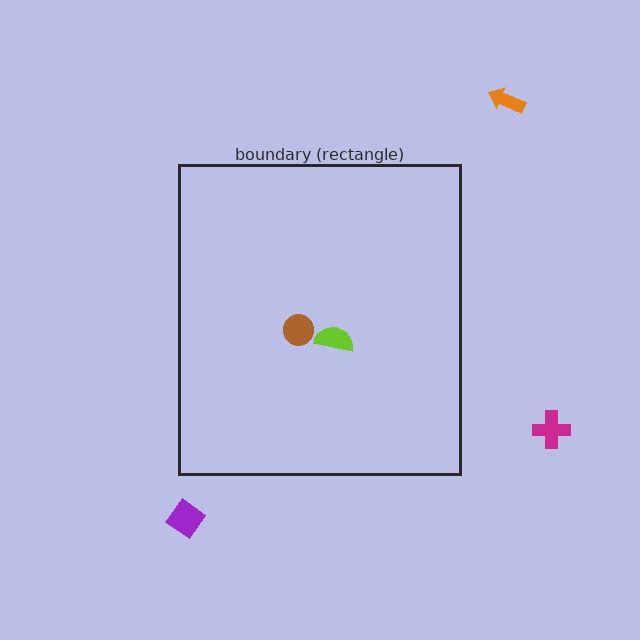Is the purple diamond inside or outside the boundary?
Outside.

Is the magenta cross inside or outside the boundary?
Outside.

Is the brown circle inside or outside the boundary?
Inside.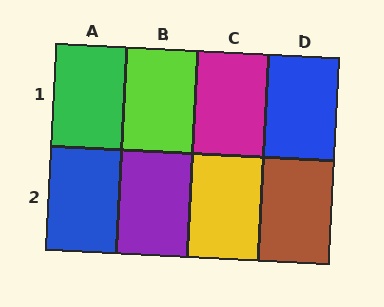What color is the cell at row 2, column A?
Blue.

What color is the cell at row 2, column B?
Purple.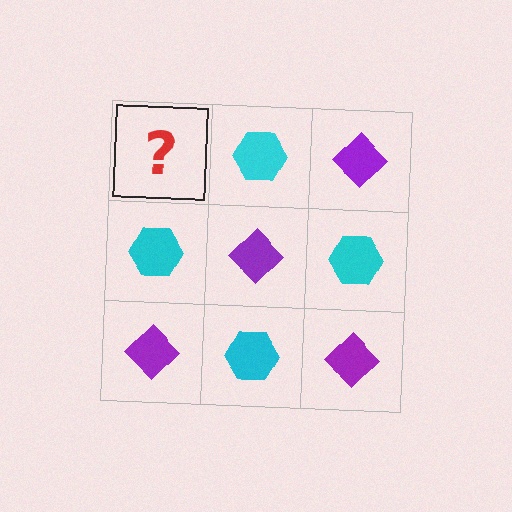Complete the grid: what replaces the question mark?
The question mark should be replaced with a purple diamond.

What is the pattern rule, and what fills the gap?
The rule is that it alternates purple diamond and cyan hexagon in a checkerboard pattern. The gap should be filled with a purple diamond.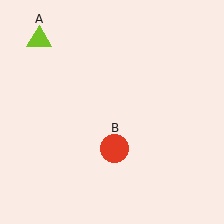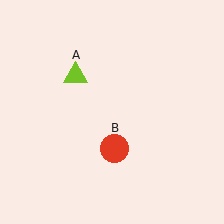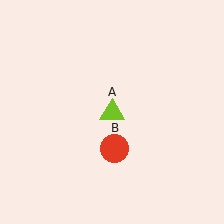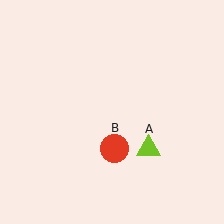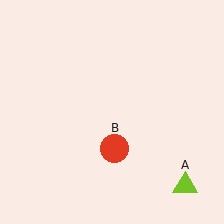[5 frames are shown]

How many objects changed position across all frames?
1 object changed position: lime triangle (object A).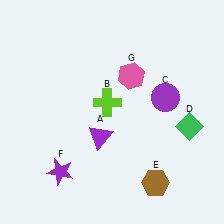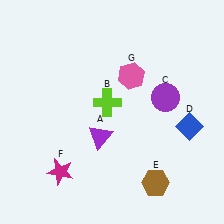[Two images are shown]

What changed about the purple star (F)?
In Image 1, F is purple. In Image 2, it changed to magenta.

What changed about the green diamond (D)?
In Image 1, D is green. In Image 2, it changed to blue.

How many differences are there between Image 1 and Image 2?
There are 2 differences between the two images.